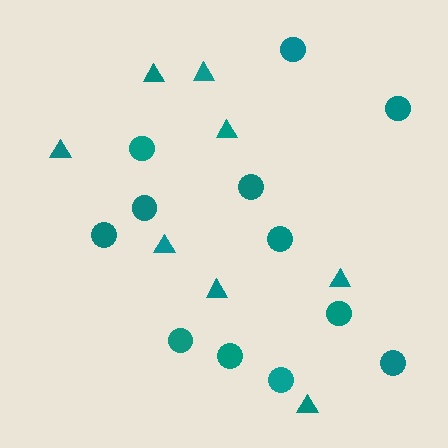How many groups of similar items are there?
There are 2 groups: one group of circles (12) and one group of triangles (8).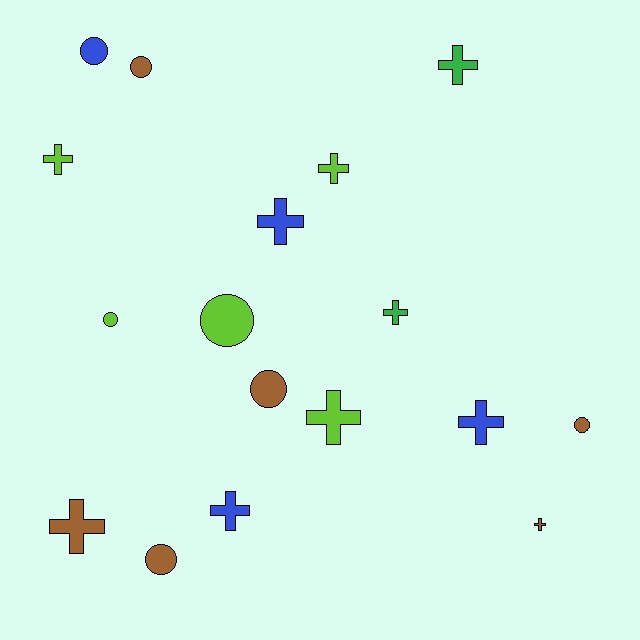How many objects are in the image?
There are 17 objects.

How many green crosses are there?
There are 2 green crosses.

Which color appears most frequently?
Brown, with 6 objects.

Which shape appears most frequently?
Cross, with 10 objects.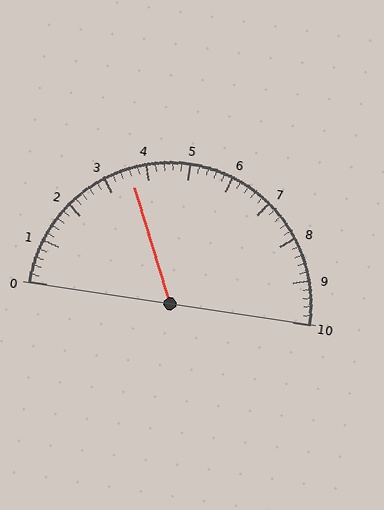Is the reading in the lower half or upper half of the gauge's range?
The reading is in the lower half of the range (0 to 10).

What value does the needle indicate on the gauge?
The needle indicates approximately 3.6.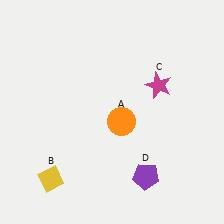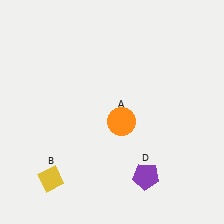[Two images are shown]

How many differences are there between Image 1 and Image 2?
There is 1 difference between the two images.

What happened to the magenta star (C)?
The magenta star (C) was removed in Image 2. It was in the top-right area of Image 1.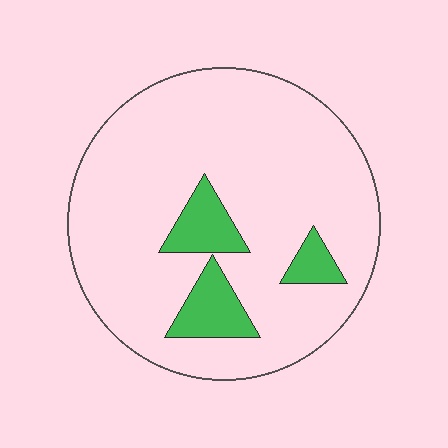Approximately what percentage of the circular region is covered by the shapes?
Approximately 15%.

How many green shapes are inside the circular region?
3.